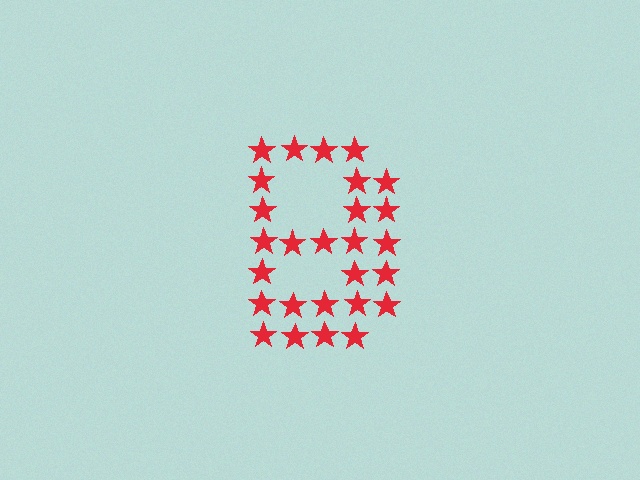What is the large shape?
The large shape is the letter B.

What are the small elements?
The small elements are stars.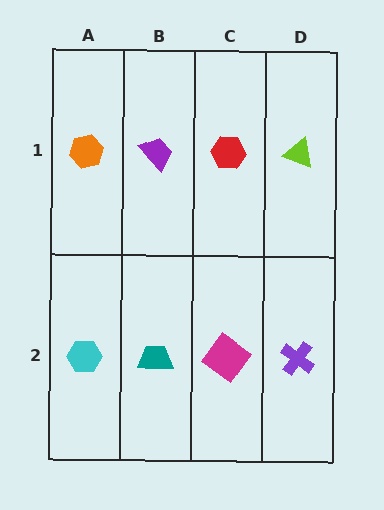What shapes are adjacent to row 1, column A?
A cyan hexagon (row 2, column A), a purple trapezoid (row 1, column B).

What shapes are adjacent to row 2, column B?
A purple trapezoid (row 1, column B), a cyan hexagon (row 2, column A), a magenta diamond (row 2, column C).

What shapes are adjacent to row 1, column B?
A teal trapezoid (row 2, column B), an orange hexagon (row 1, column A), a red hexagon (row 1, column C).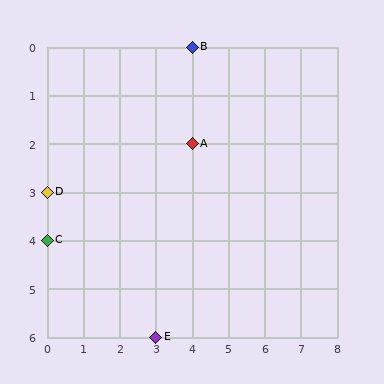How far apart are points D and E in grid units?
Points D and E are 3 columns and 3 rows apart (about 4.2 grid units diagonally).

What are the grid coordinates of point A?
Point A is at grid coordinates (4, 2).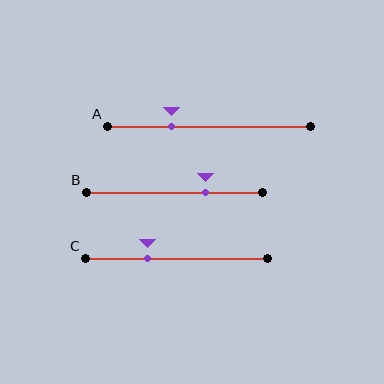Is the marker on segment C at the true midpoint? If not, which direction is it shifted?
No, the marker on segment C is shifted to the left by about 16% of the segment length.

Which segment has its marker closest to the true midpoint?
Segment C has its marker closest to the true midpoint.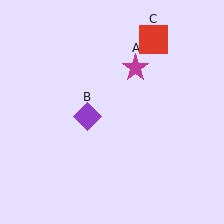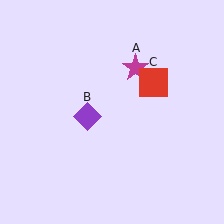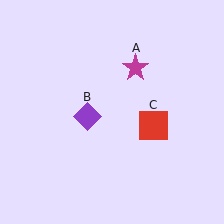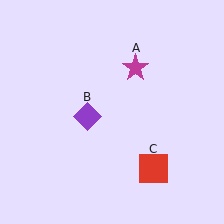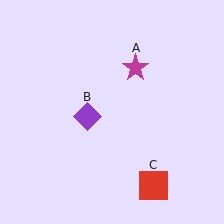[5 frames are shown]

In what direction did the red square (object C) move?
The red square (object C) moved down.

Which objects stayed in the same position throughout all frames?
Magenta star (object A) and purple diamond (object B) remained stationary.